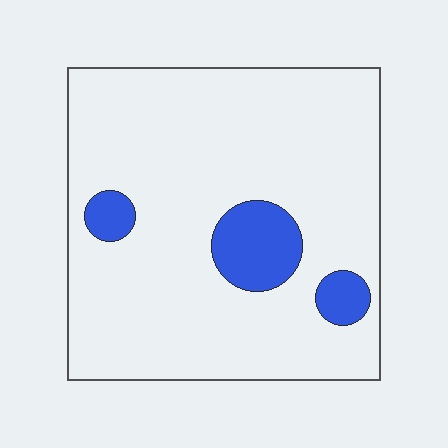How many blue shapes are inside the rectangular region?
3.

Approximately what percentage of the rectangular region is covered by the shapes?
Approximately 10%.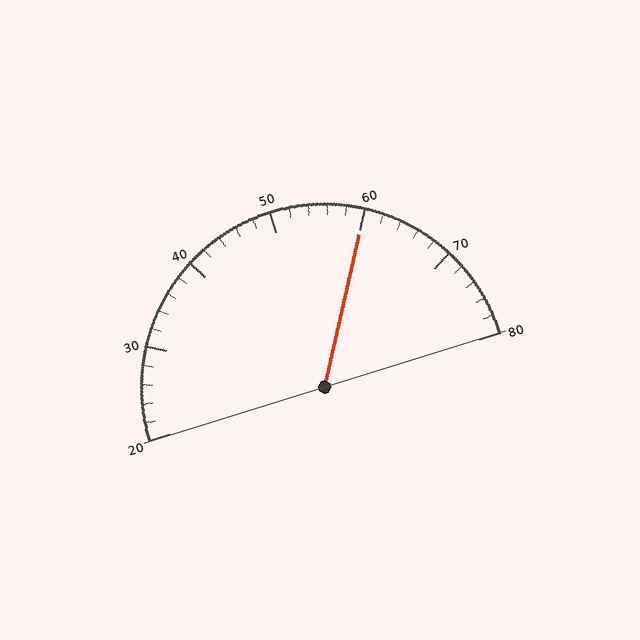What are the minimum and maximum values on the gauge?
The gauge ranges from 20 to 80.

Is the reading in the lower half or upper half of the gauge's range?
The reading is in the upper half of the range (20 to 80).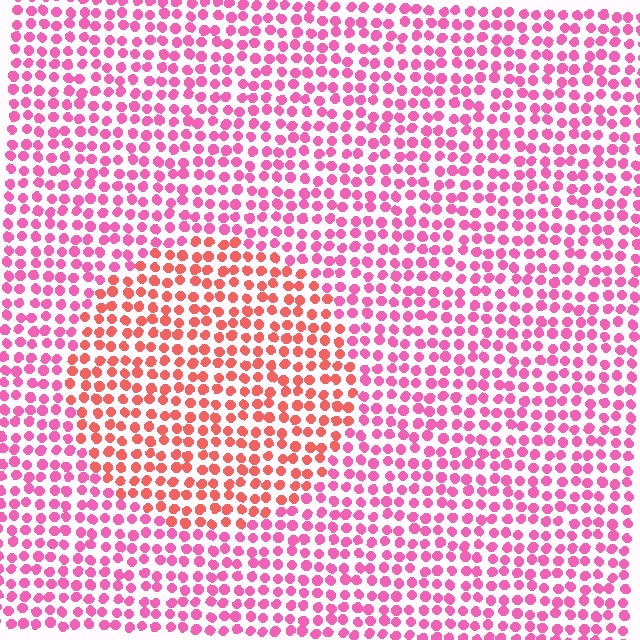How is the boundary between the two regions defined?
The boundary is defined purely by a slight shift in hue (about 36 degrees). Spacing, size, and orientation are identical on both sides.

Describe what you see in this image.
The image is filled with small pink elements in a uniform arrangement. A circle-shaped region is visible where the elements are tinted to a slightly different hue, forming a subtle color boundary.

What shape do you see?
I see a circle.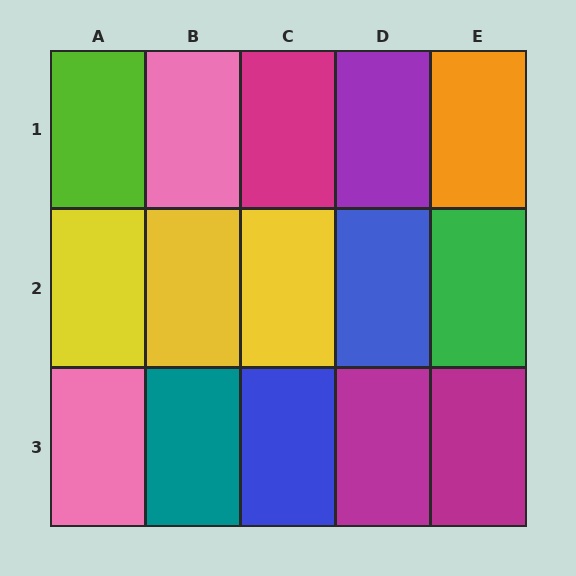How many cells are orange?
1 cell is orange.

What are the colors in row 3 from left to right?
Pink, teal, blue, magenta, magenta.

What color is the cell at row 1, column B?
Pink.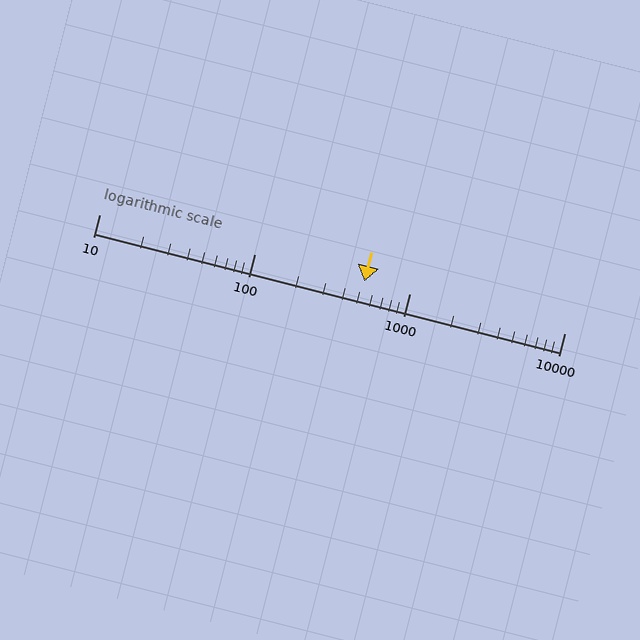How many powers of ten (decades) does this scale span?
The scale spans 3 decades, from 10 to 10000.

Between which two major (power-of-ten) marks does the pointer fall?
The pointer is between 100 and 1000.